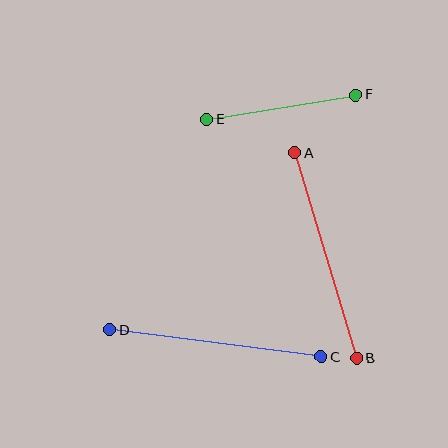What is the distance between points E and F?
The distance is approximately 151 pixels.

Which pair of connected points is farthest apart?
Points A and B are farthest apart.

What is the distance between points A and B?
The distance is approximately 215 pixels.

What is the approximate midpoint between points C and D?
The midpoint is at approximately (216, 343) pixels.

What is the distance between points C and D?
The distance is approximately 213 pixels.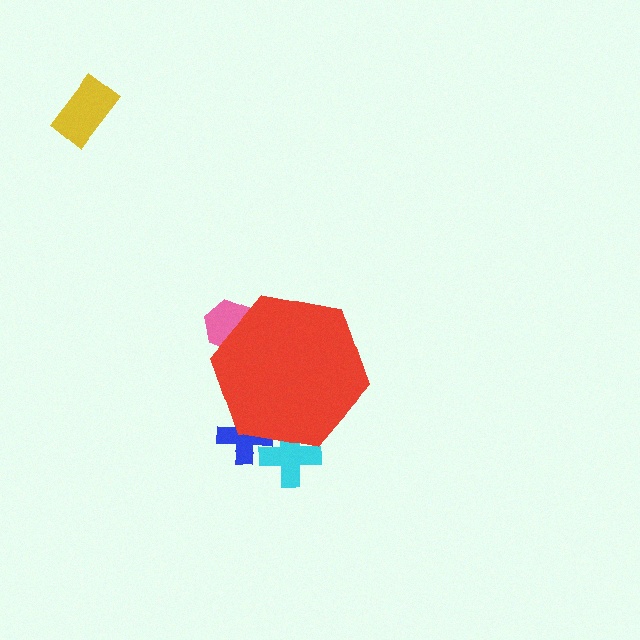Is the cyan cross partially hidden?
Yes, the cyan cross is partially hidden behind the red hexagon.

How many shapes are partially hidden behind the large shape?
3 shapes are partially hidden.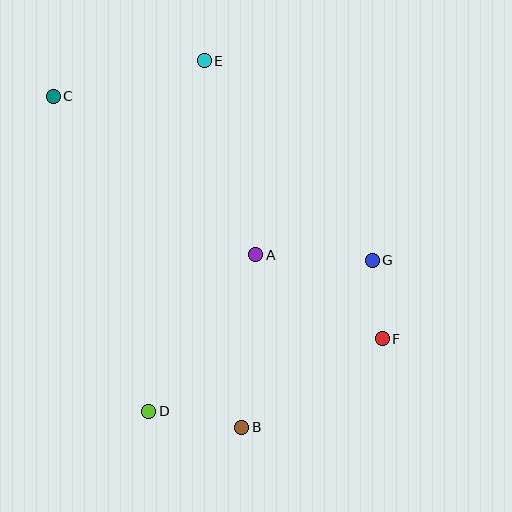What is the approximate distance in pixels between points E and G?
The distance between E and G is approximately 261 pixels.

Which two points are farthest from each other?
Points C and F are farthest from each other.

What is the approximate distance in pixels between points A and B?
The distance between A and B is approximately 173 pixels.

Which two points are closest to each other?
Points F and G are closest to each other.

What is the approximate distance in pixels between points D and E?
The distance between D and E is approximately 355 pixels.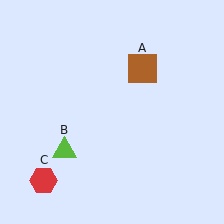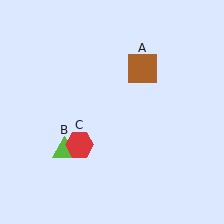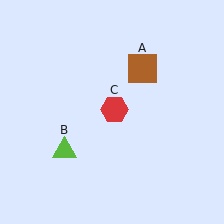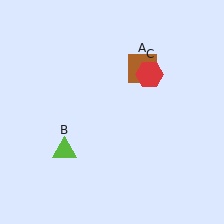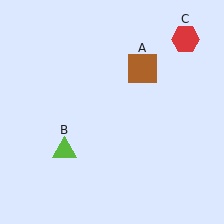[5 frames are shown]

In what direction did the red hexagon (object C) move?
The red hexagon (object C) moved up and to the right.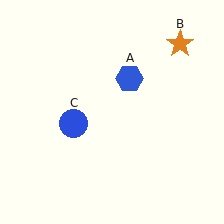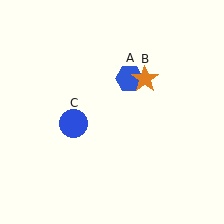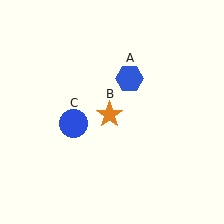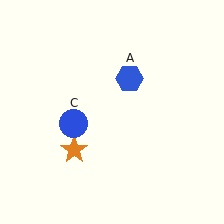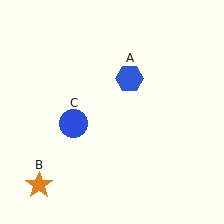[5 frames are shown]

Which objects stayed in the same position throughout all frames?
Blue hexagon (object A) and blue circle (object C) remained stationary.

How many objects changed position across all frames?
1 object changed position: orange star (object B).